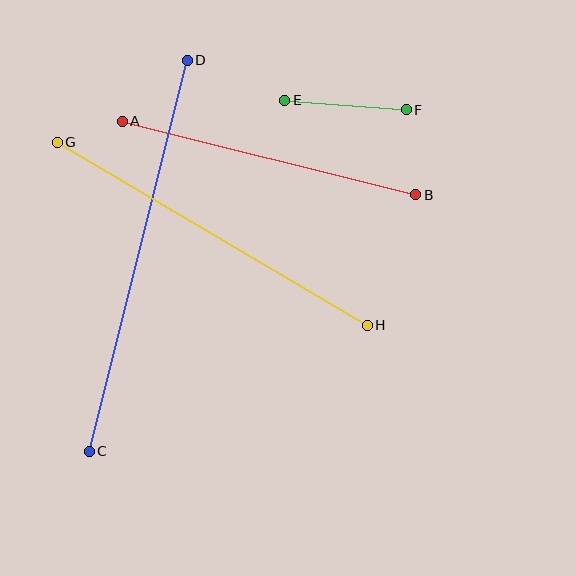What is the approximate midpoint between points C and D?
The midpoint is at approximately (138, 256) pixels.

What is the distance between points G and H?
The distance is approximately 360 pixels.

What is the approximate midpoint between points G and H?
The midpoint is at approximately (212, 234) pixels.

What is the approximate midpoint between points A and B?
The midpoint is at approximately (269, 158) pixels.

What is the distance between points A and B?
The distance is approximately 303 pixels.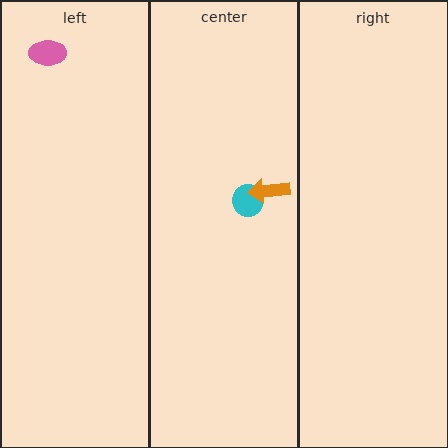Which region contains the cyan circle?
The center region.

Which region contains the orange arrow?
The center region.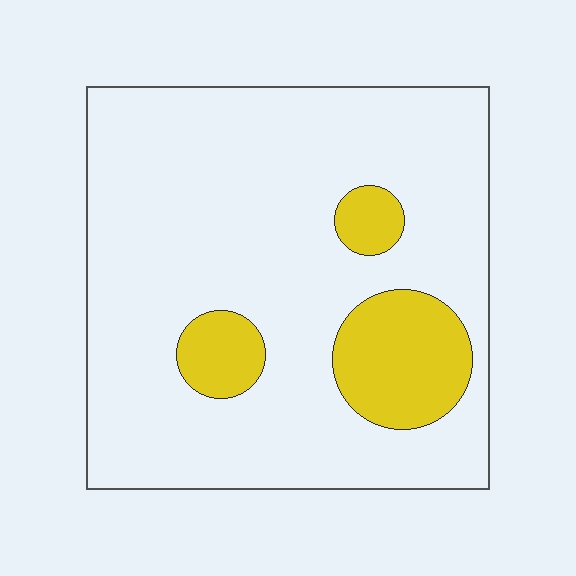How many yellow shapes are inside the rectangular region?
3.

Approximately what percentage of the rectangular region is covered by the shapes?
Approximately 15%.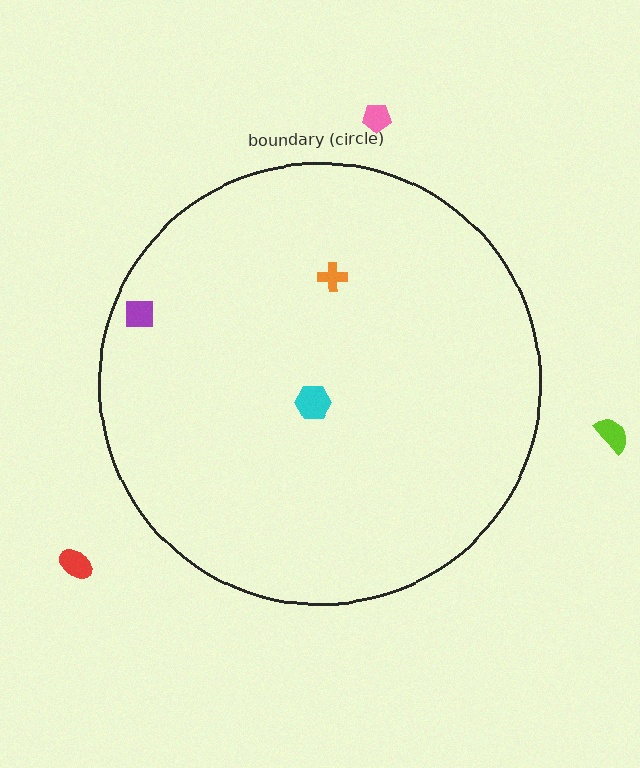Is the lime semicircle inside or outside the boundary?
Outside.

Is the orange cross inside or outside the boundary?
Inside.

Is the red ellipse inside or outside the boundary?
Outside.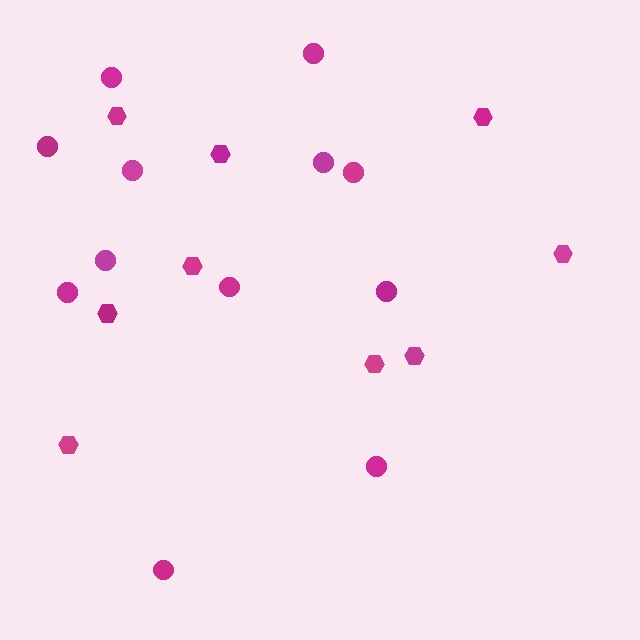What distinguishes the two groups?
There are 2 groups: one group of hexagons (9) and one group of circles (12).